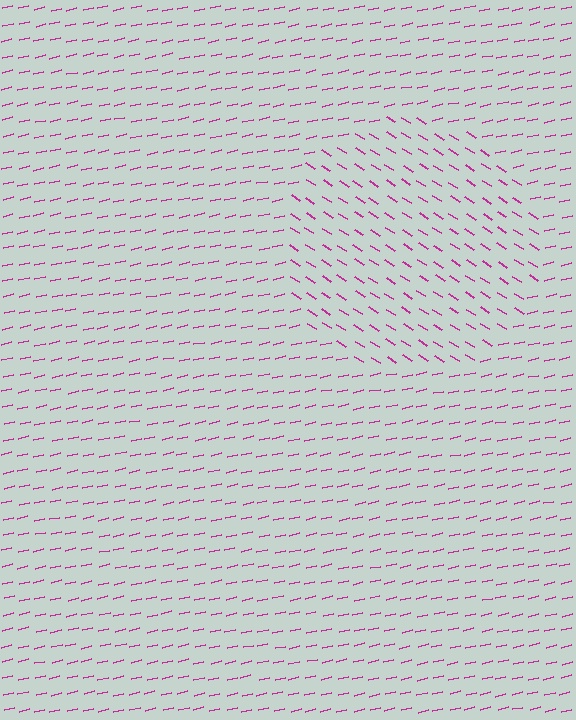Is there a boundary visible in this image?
Yes, there is a texture boundary formed by a change in line orientation.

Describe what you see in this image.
The image is filled with small magenta line segments. A circle region in the image has lines oriented differently from the surrounding lines, creating a visible texture boundary.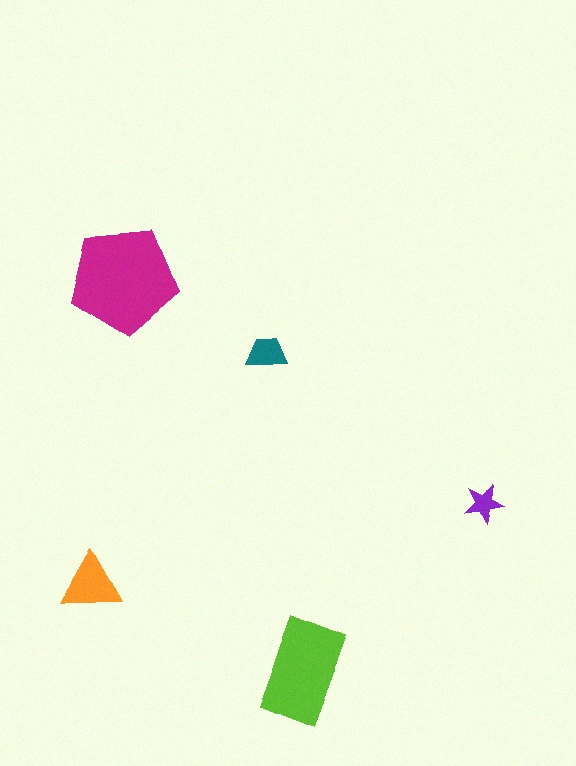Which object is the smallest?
The purple star.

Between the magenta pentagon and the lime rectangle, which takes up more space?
The magenta pentagon.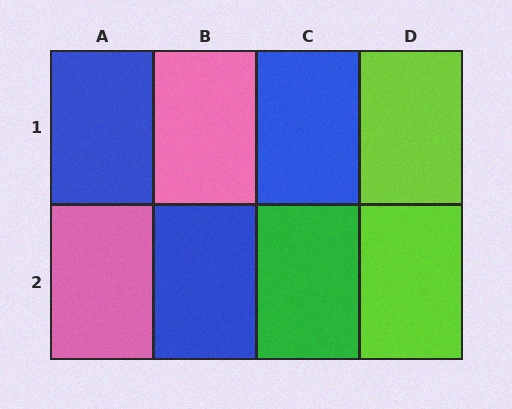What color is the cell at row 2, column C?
Green.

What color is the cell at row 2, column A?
Pink.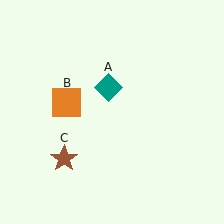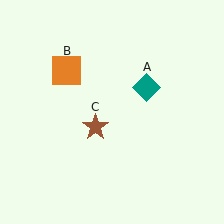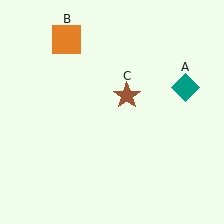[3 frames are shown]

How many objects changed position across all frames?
3 objects changed position: teal diamond (object A), orange square (object B), brown star (object C).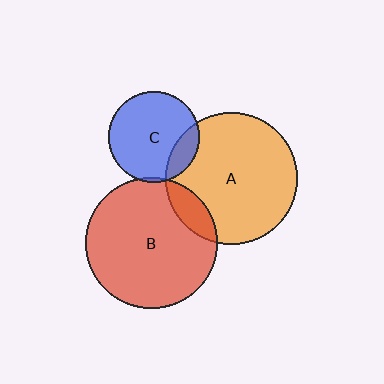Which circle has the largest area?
Circle A (orange).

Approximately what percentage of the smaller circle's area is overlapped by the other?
Approximately 15%.